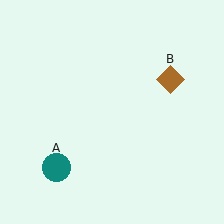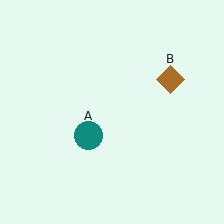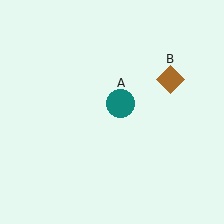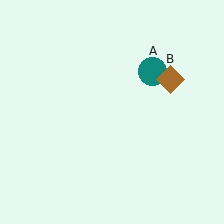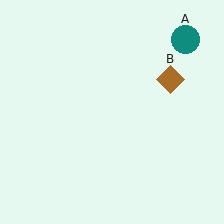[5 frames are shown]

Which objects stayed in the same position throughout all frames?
Brown diamond (object B) remained stationary.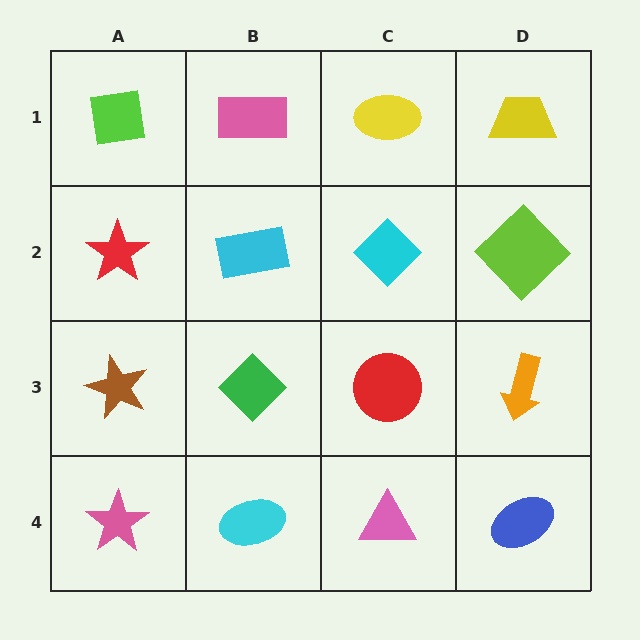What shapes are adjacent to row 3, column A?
A red star (row 2, column A), a pink star (row 4, column A), a green diamond (row 3, column B).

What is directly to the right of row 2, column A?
A cyan rectangle.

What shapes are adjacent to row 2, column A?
A lime square (row 1, column A), a brown star (row 3, column A), a cyan rectangle (row 2, column B).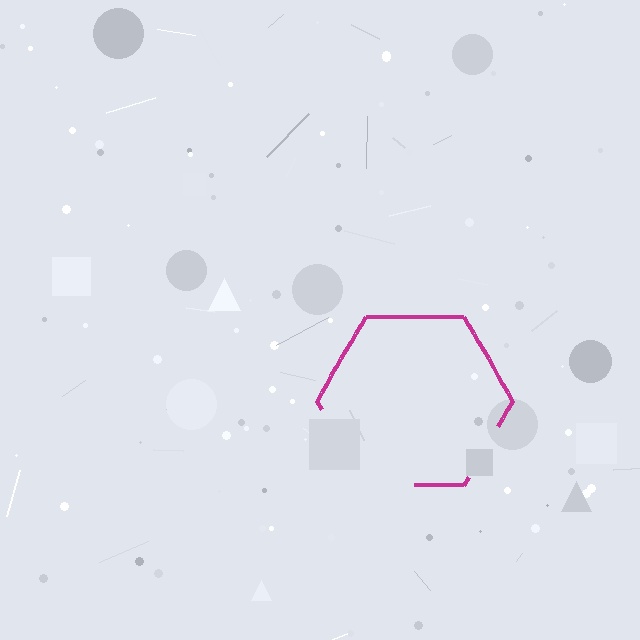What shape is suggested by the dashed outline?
The dashed outline suggests a hexagon.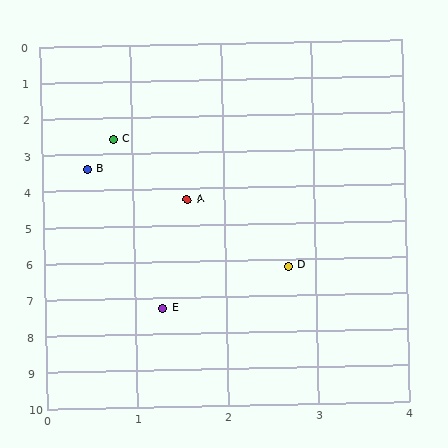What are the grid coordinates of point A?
Point A is at approximately (1.6, 4.3).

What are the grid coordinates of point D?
Point D is at approximately (2.7, 6.2).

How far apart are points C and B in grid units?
Points C and B are about 0.9 grid units apart.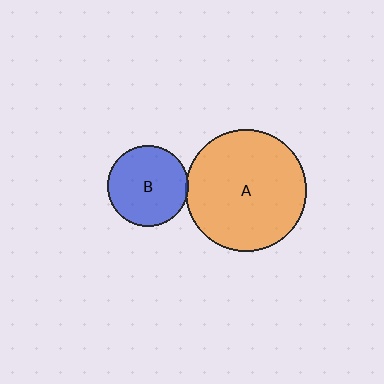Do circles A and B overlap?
Yes.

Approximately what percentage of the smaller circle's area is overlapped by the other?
Approximately 5%.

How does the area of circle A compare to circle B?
Approximately 2.3 times.